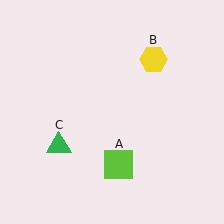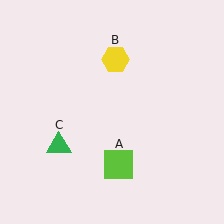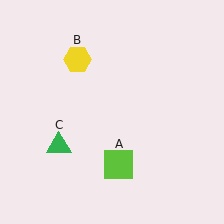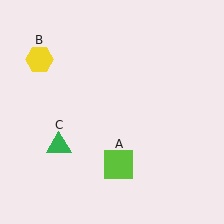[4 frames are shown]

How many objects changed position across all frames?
1 object changed position: yellow hexagon (object B).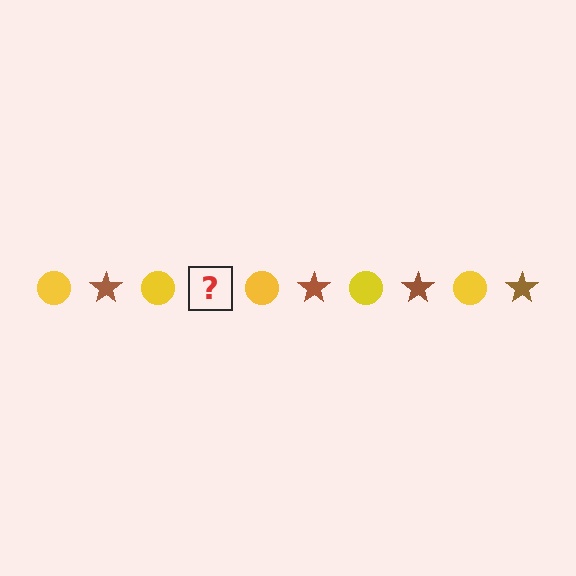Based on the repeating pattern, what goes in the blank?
The blank should be a brown star.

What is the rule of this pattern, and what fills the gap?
The rule is that the pattern alternates between yellow circle and brown star. The gap should be filled with a brown star.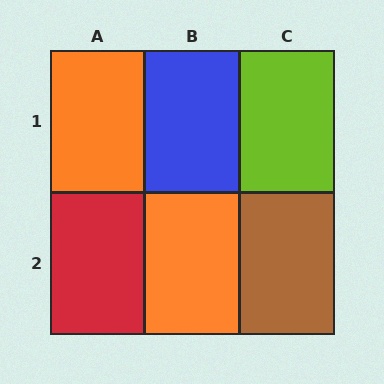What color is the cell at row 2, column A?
Red.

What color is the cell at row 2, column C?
Brown.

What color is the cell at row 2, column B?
Orange.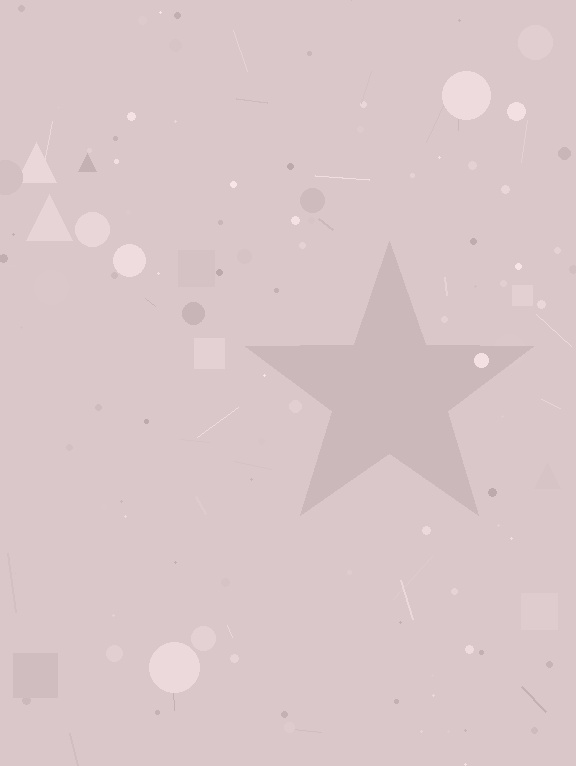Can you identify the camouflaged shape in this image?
The camouflaged shape is a star.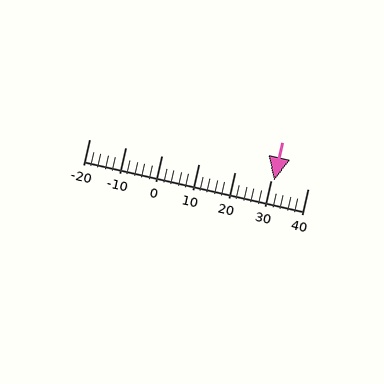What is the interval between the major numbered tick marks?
The major tick marks are spaced 10 units apart.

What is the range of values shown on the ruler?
The ruler shows values from -20 to 40.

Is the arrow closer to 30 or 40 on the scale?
The arrow is closer to 30.